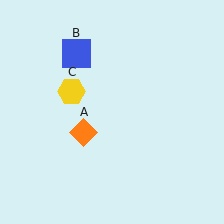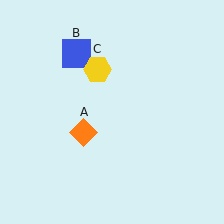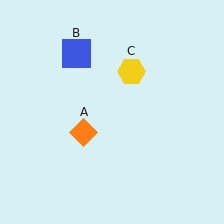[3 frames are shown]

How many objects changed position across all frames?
1 object changed position: yellow hexagon (object C).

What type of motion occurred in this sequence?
The yellow hexagon (object C) rotated clockwise around the center of the scene.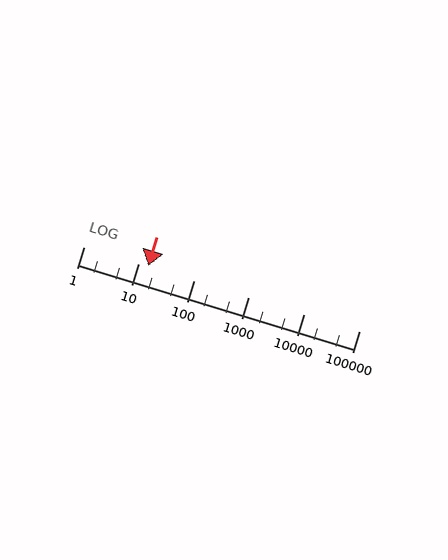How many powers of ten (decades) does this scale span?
The scale spans 5 decades, from 1 to 100000.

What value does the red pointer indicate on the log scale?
The pointer indicates approximately 15.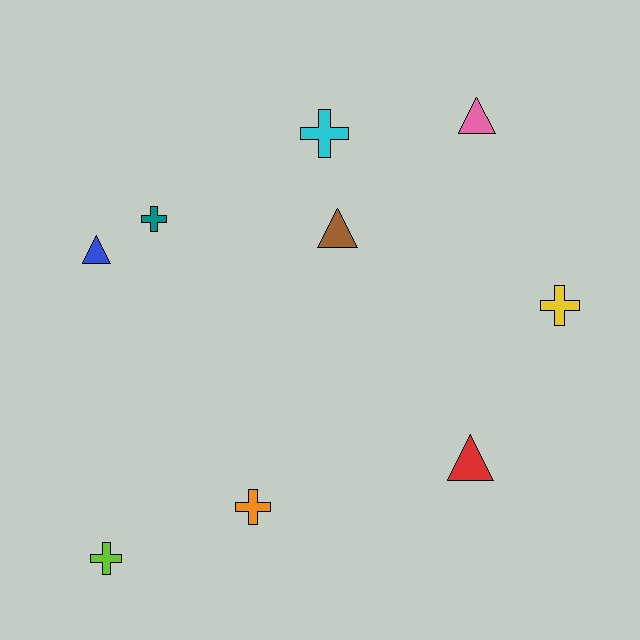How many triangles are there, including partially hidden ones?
There are 4 triangles.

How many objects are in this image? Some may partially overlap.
There are 9 objects.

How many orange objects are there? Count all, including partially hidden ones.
There is 1 orange object.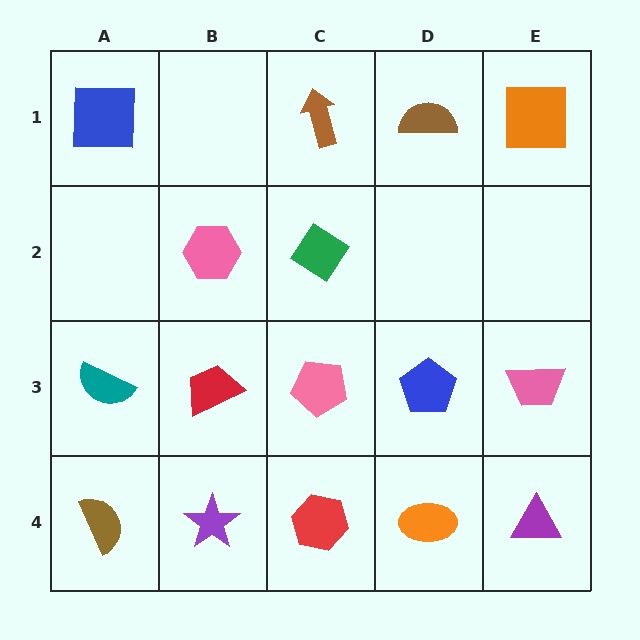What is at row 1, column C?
A brown arrow.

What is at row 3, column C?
A pink pentagon.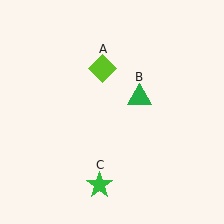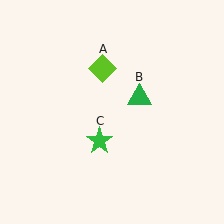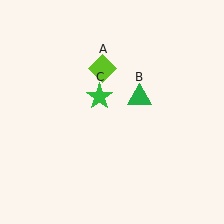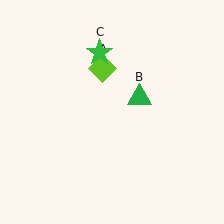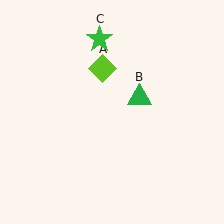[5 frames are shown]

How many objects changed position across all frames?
1 object changed position: green star (object C).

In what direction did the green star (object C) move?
The green star (object C) moved up.